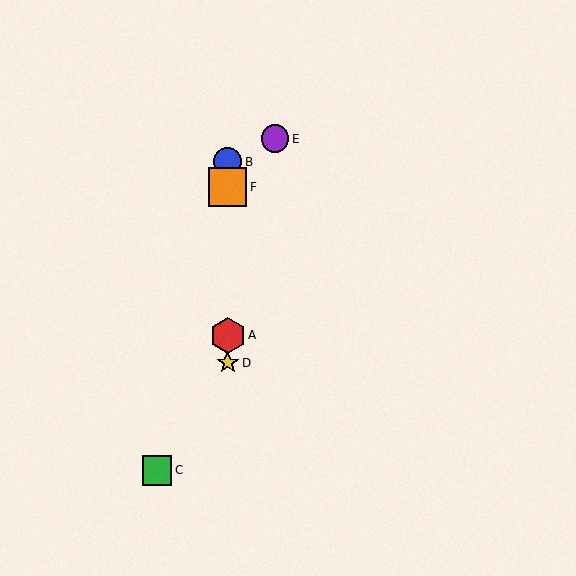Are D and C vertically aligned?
No, D is at x≈228 and C is at x≈157.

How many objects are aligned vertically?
4 objects (A, B, D, F) are aligned vertically.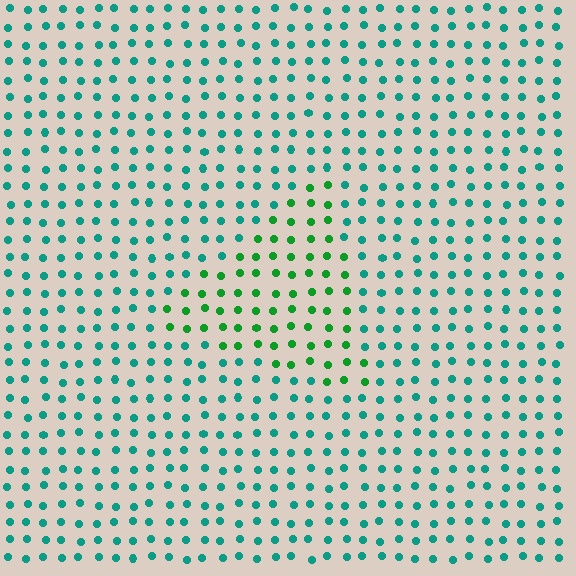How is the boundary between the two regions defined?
The boundary is defined purely by a slight shift in hue (about 40 degrees). Spacing, size, and orientation are identical on both sides.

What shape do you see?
I see a triangle.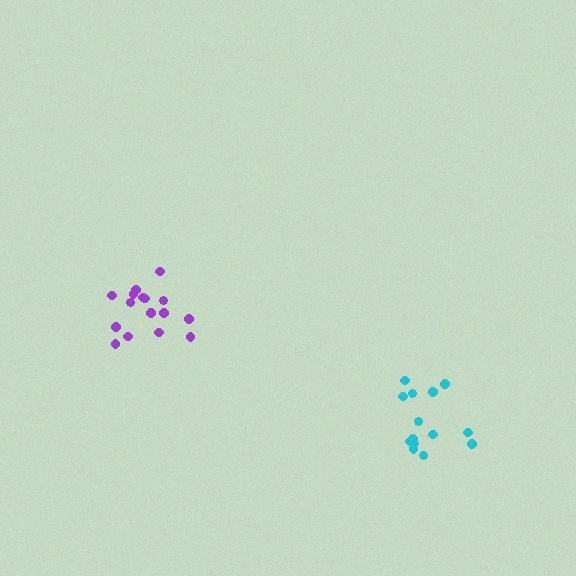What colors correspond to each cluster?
The clusters are colored: purple, cyan.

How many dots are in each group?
Group 1: 16 dots, Group 2: 14 dots (30 total).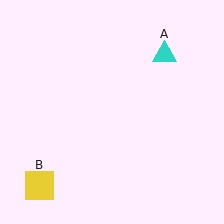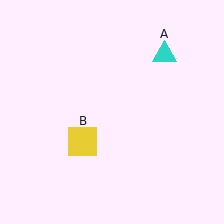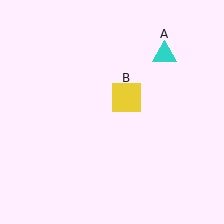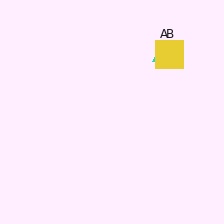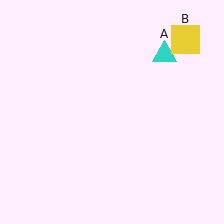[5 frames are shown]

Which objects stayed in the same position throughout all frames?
Cyan triangle (object A) remained stationary.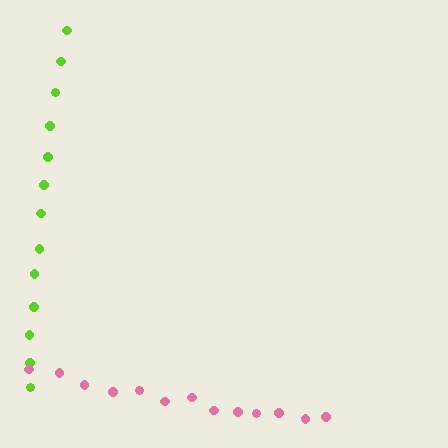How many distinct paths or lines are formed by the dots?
There are 2 distinct paths.